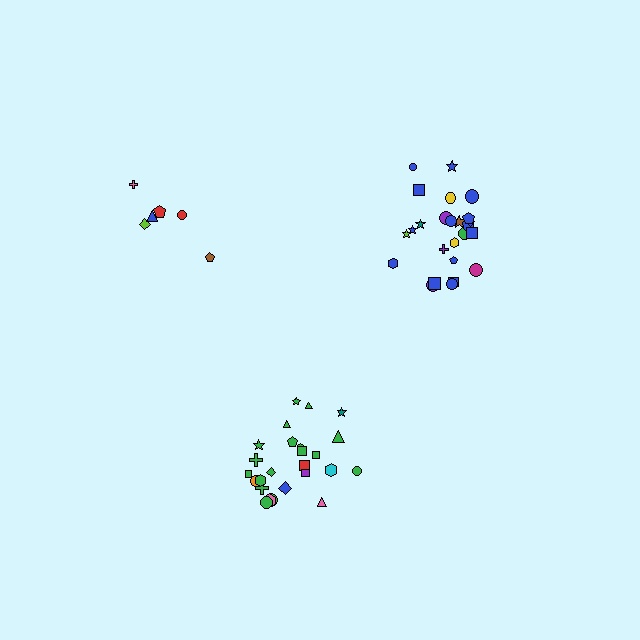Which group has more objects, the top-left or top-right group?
The top-right group.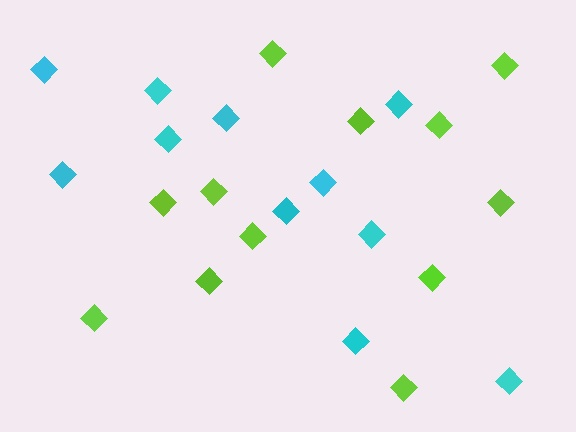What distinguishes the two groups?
There are 2 groups: one group of cyan diamonds (11) and one group of lime diamonds (12).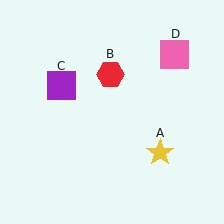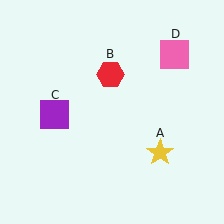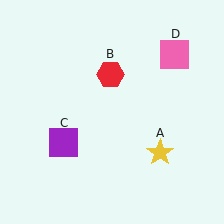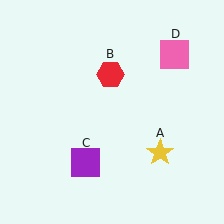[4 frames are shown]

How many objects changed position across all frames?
1 object changed position: purple square (object C).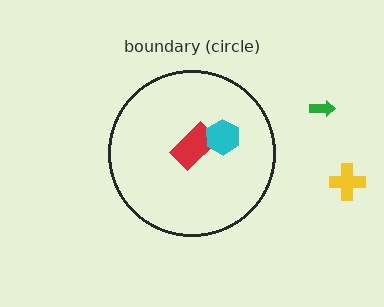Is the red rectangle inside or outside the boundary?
Inside.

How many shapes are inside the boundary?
2 inside, 2 outside.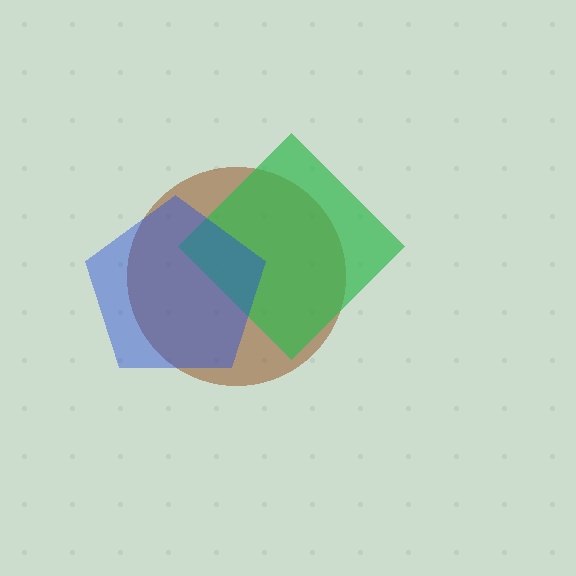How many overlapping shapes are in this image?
There are 3 overlapping shapes in the image.